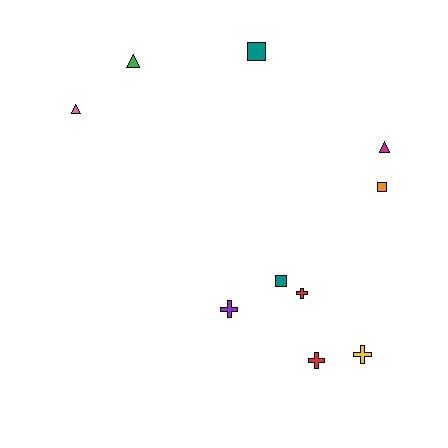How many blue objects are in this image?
There are no blue objects.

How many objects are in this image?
There are 10 objects.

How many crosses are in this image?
There are 4 crosses.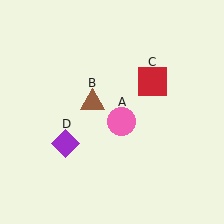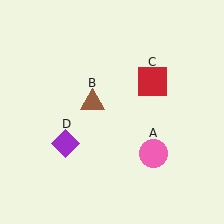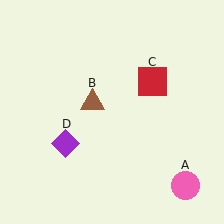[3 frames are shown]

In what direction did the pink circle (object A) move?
The pink circle (object A) moved down and to the right.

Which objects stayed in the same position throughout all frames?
Brown triangle (object B) and red square (object C) and purple diamond (object D) remained stationary.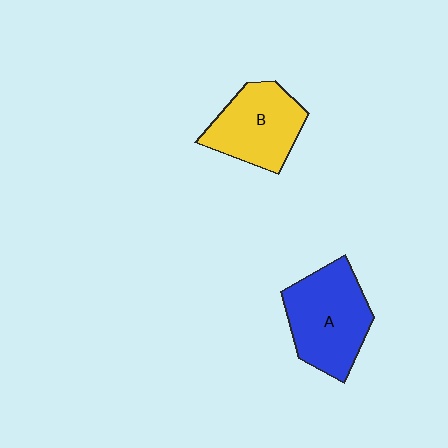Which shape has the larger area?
Shape A (blue).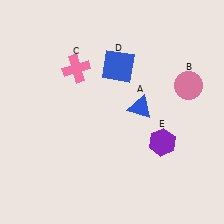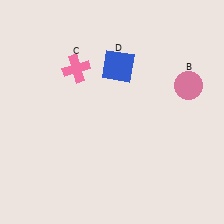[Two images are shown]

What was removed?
The purple hexagon (E), the blue triangle (A) were removed in Image 2.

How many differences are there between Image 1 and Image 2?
There are 2 differences between the two images.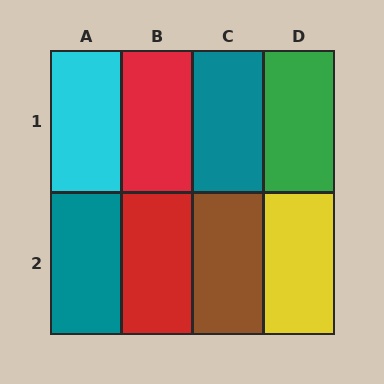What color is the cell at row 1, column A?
Cyan.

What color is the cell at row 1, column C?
Teal.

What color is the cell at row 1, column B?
Red.